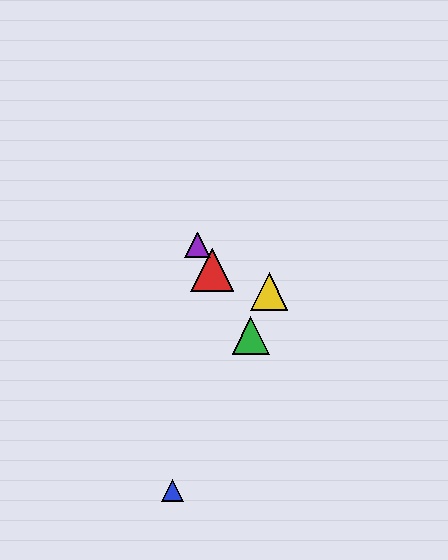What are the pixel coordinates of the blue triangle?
The blue triangle is at (172, 491).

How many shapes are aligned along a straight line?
3 shapes (the red triangle, the green triangle, the purple triangle) are aligned along a straight line.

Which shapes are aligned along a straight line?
The red triangle, the green triangle, the purple triangle are aligned along a straight line.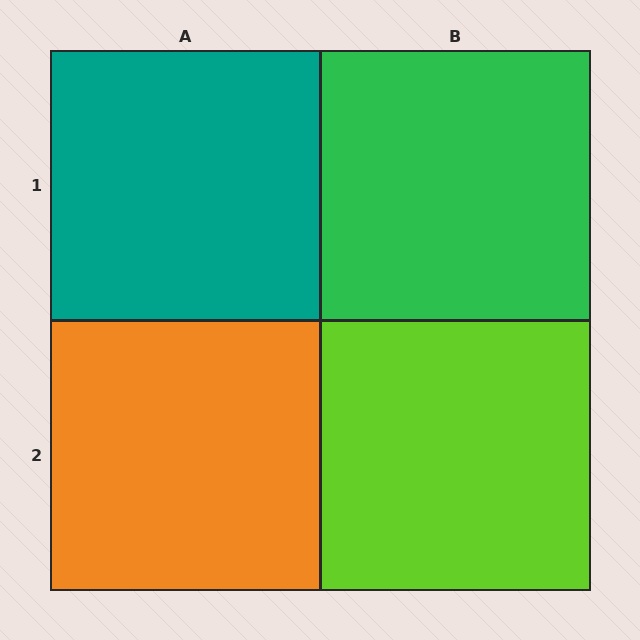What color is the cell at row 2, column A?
Orange.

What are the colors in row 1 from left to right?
Teal, green.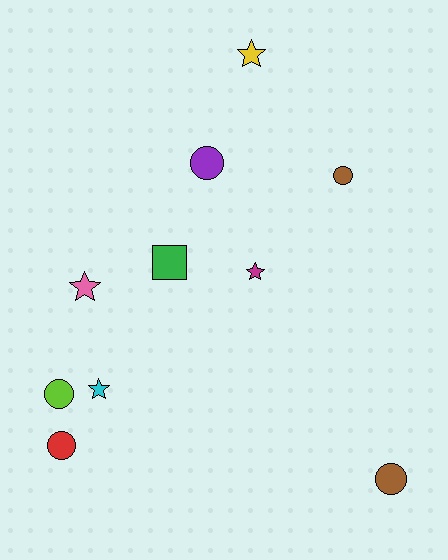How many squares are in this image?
There is 1 square.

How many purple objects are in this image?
There is 1 purple object.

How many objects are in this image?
There are 10 objects.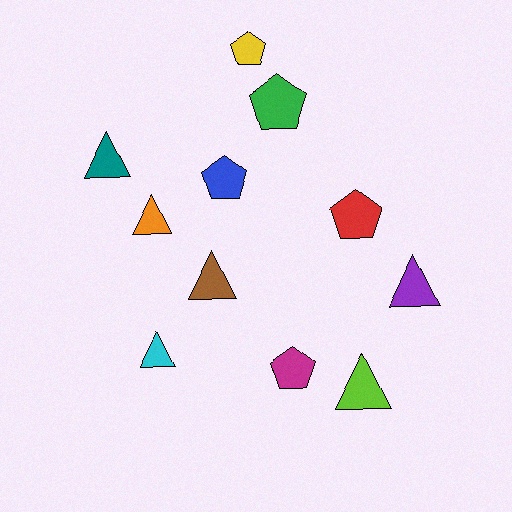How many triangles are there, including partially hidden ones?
There are 6 triangles.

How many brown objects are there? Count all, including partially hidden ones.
There is 1 brown object.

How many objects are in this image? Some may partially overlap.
There are 11 objects.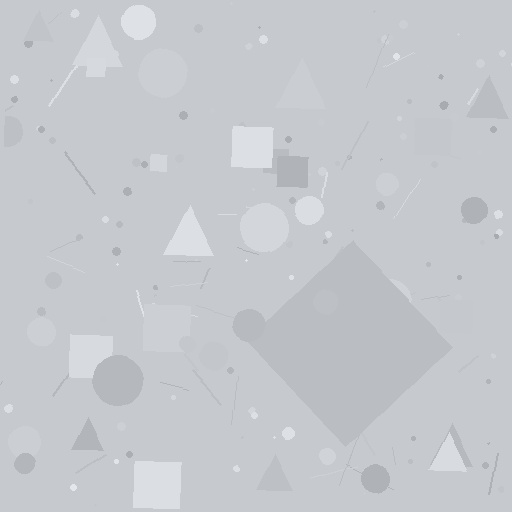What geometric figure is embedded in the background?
A diamond is embedded in the background.